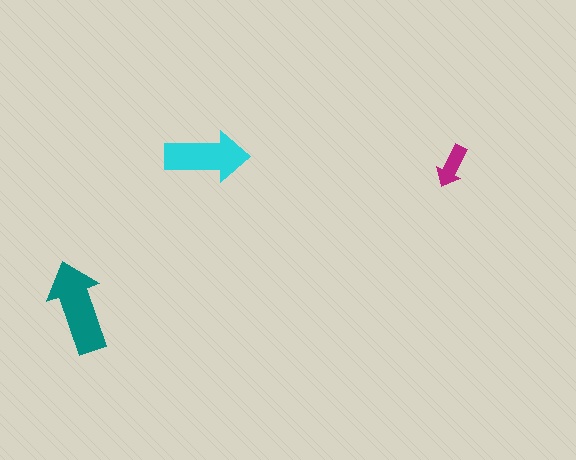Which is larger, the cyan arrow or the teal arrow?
The teal one.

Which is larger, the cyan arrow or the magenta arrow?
The cyan one.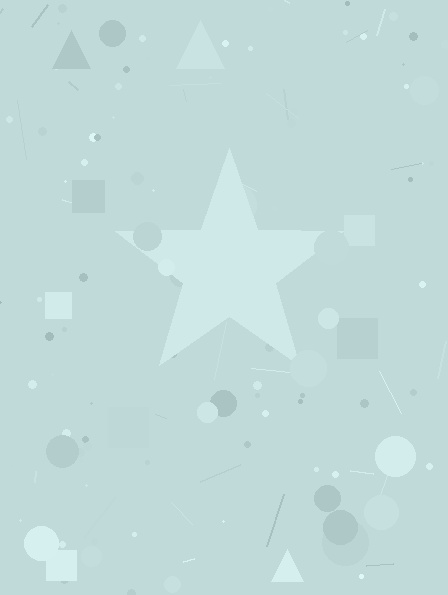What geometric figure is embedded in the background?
A star is embedded in the background.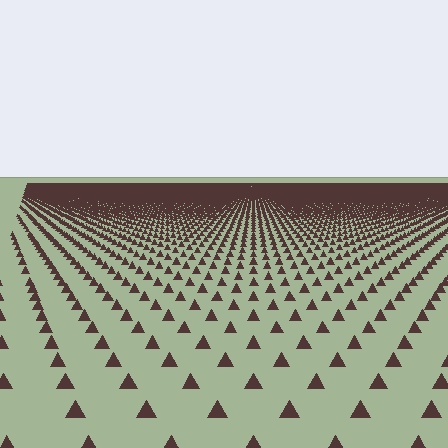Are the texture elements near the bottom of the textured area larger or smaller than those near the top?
Larger. Near the bottom, elements are closer to the viewer and appear at a bigger on-screen size.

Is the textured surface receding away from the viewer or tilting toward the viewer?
The surface is receding away from the viewer. Texture elements get smaller and denser toward the top.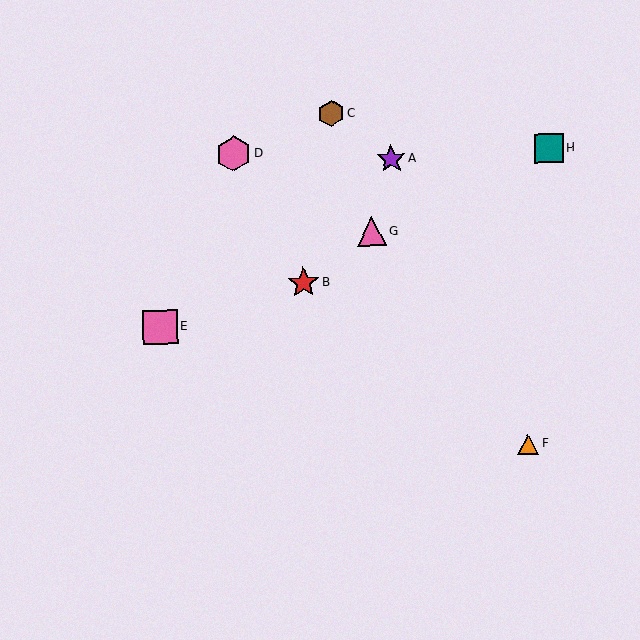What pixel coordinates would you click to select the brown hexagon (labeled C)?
Click at (331, 113) to select the brown hexagon C.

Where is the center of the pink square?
The center of the pink square is at (160, 327).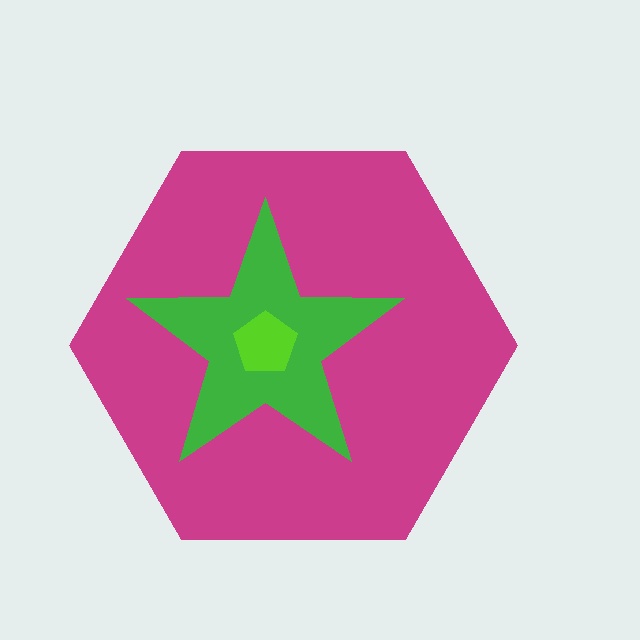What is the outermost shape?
The magenta hexagon.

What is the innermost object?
The lime pentagon.